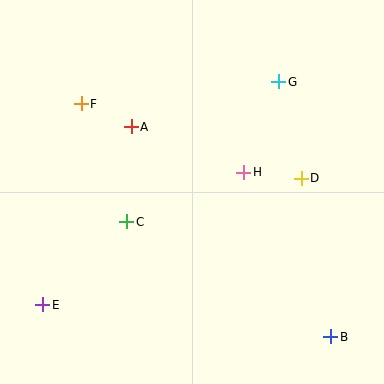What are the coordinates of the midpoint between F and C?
The midpoint between F and C is at (104, 163).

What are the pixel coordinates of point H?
Point H is at (244, 172).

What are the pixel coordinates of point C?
Point C is at (127, 222).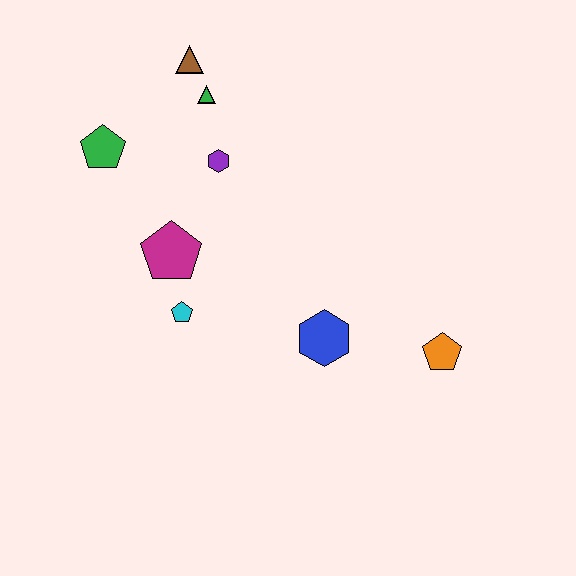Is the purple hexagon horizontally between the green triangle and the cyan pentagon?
No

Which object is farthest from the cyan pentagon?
The orange pentagon is farthest from the cyan pentagon.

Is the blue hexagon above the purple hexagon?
No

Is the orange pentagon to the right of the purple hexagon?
Yes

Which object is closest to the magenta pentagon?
The cyan pentagon is closest to the magenta pentagon.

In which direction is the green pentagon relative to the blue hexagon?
The green pentagon is to the left of the blue hexagon.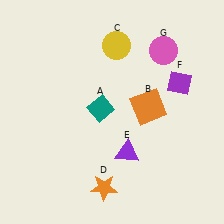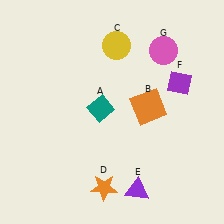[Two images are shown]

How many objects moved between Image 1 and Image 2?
1 object moved between the two images.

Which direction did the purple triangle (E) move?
The purple triangle (E) moved down.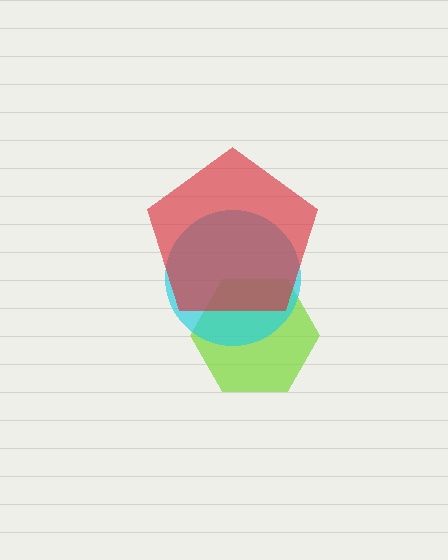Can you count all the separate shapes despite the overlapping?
Yes, there are 3 separate shapes.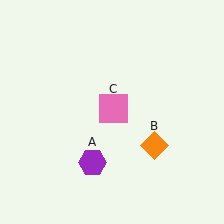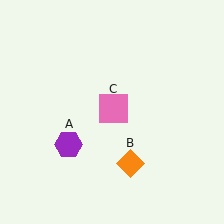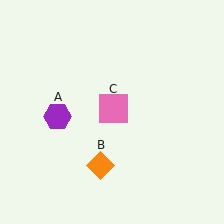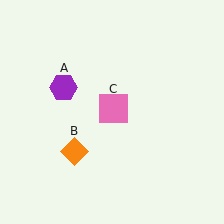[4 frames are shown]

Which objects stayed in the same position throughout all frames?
Pink square (object C) remained stationary.